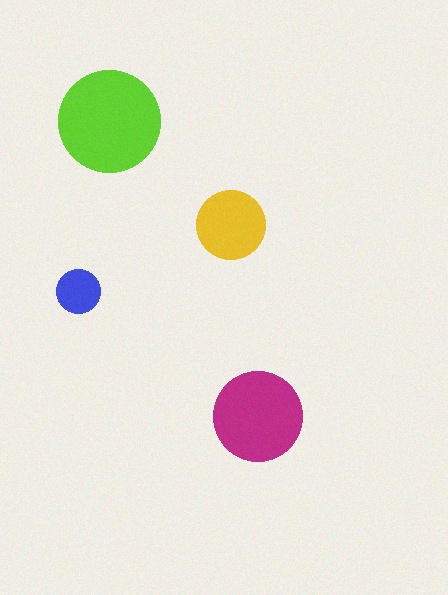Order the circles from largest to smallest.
the lime one, the magenta one, the yellow one, the blue one.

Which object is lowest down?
The magenta circle is bottommost.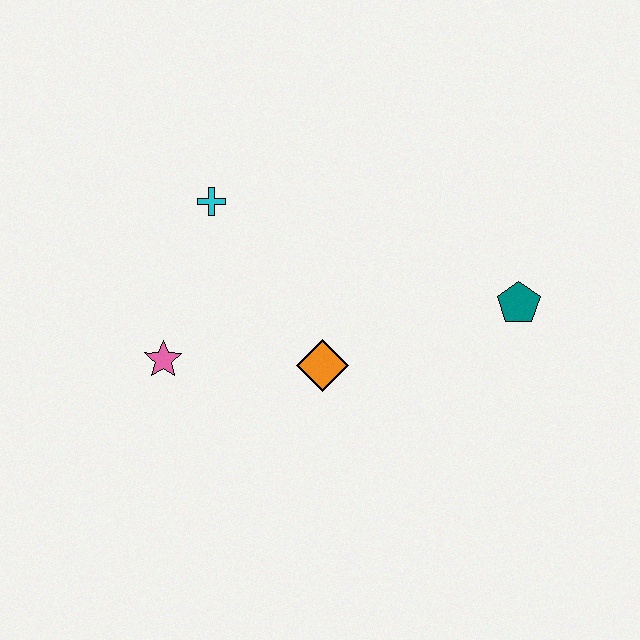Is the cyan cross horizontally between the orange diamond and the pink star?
Yes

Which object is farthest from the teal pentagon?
The pink star is farthest from the teal pentagon.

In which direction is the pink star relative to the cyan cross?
The pink star is below the cyan cross.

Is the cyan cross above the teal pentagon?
Yes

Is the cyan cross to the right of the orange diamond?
No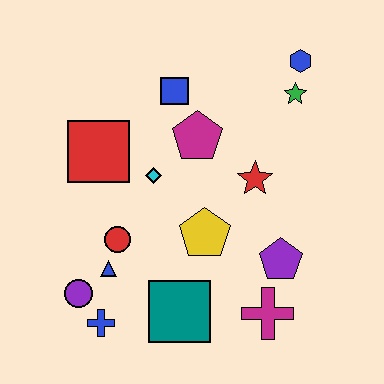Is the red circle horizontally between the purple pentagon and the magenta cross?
No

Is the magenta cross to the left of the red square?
No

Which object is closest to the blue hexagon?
The green star is closest to the blue hexagon.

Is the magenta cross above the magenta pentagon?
No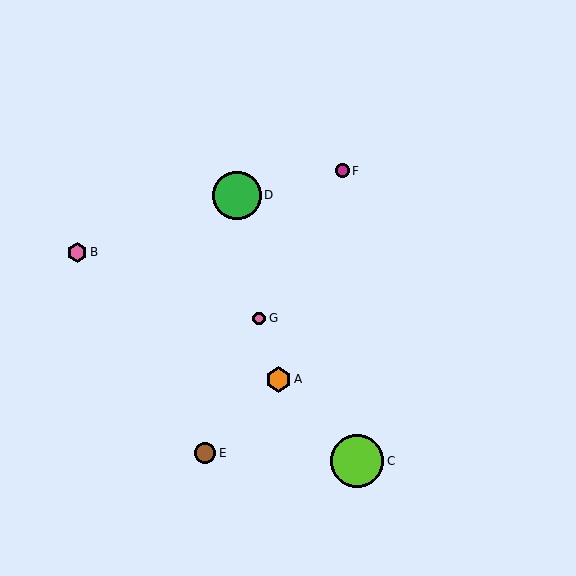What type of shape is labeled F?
Shape F is a magenta circle.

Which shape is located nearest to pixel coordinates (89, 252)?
The pink hexagon (labeled B) at (77, 252) is nearest to that location.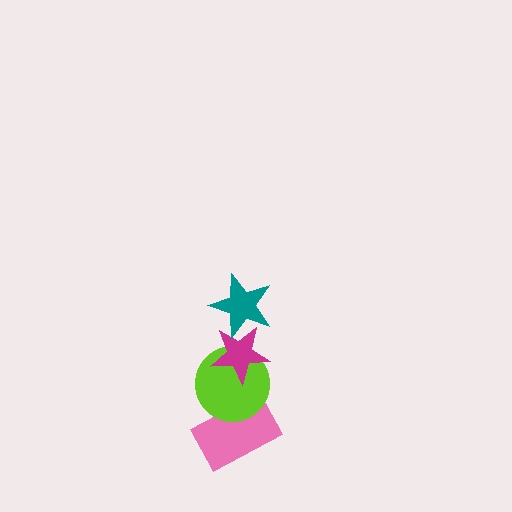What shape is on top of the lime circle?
The magenta star is on top of the lime circle.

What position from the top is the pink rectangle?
The pink rectangle is 4th from the top.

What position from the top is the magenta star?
The magenta star is 2nd from the top.